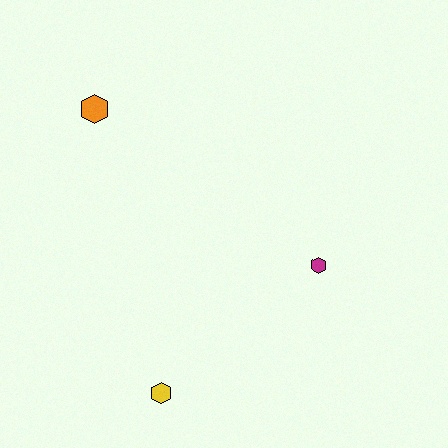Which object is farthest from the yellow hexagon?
The orange hexagon is farthest from the yellow hexagon.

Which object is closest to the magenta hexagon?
The yellow hexagon is closest to the magenta hexagon.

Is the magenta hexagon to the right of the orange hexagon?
Yes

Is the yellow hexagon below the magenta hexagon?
Yes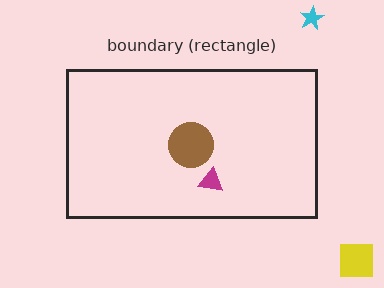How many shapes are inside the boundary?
2 inside, 2 outside.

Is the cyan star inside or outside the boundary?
Outside.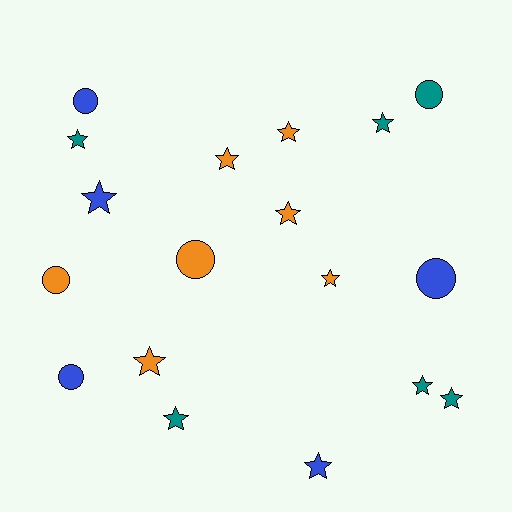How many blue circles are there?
There are 3 blue circles.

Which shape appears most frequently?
Star, with 12 objects.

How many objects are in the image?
There are 18 objects.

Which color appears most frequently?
Orange, with 7 objects.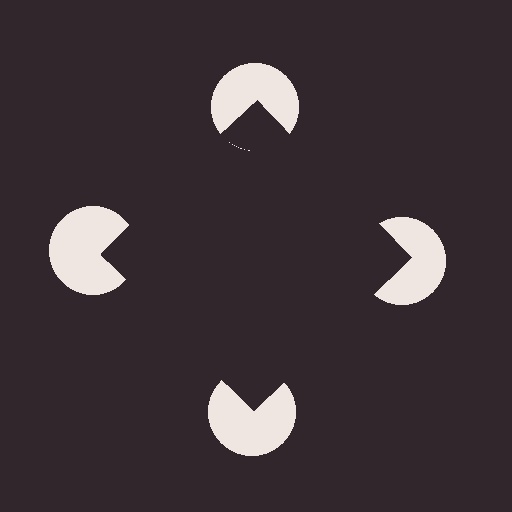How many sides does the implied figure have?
4 sides.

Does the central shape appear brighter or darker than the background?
It typically appears slightly darker than the background, even though no actual brightness change is drawn.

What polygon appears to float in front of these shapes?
An illusory square — its edges are inferred from the aligned wedge cuts in the pac-man discs, not physically drawn.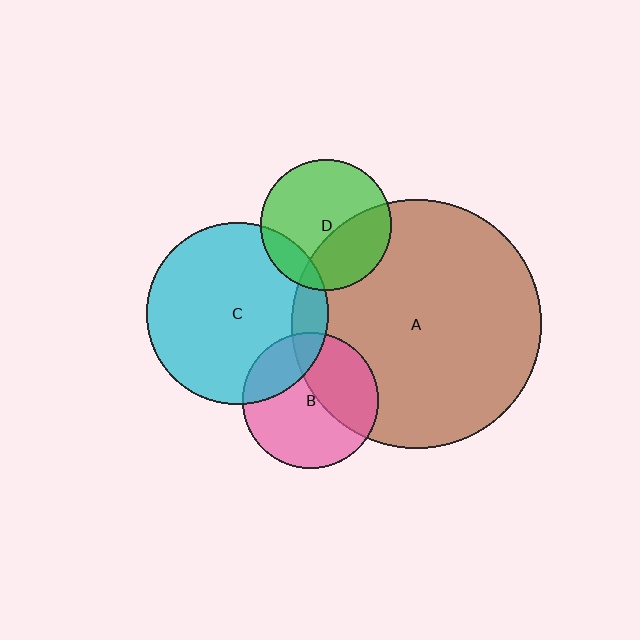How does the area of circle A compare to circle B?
Approximately 3.4 times.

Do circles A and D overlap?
Yes.